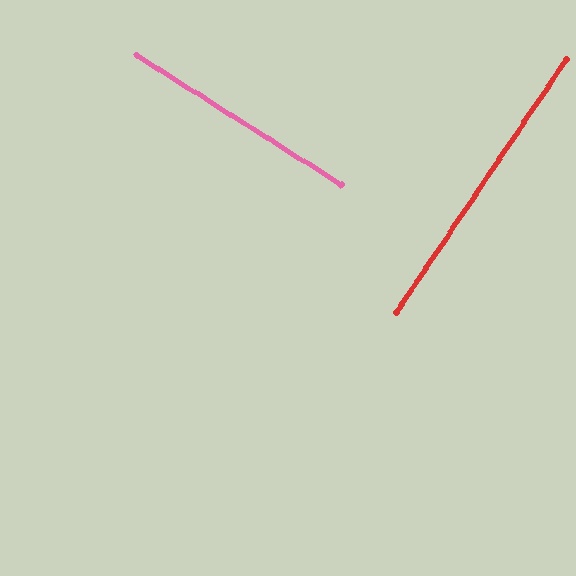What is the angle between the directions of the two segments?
Approximately 88 degrees.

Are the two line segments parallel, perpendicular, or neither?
Perpendicular — they meet at approximately 88°.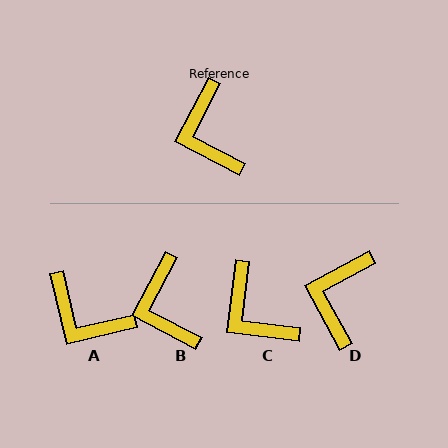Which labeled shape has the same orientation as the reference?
B.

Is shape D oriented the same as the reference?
No, it is off by about 34 degrees.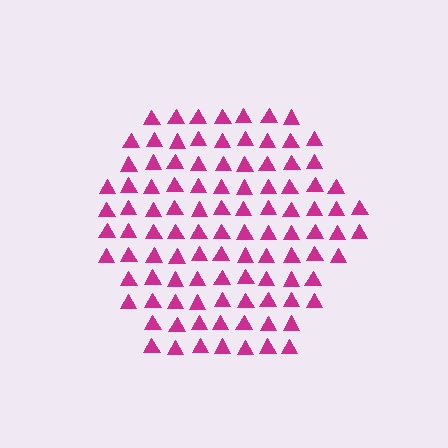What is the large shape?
The large shape is a hexagon.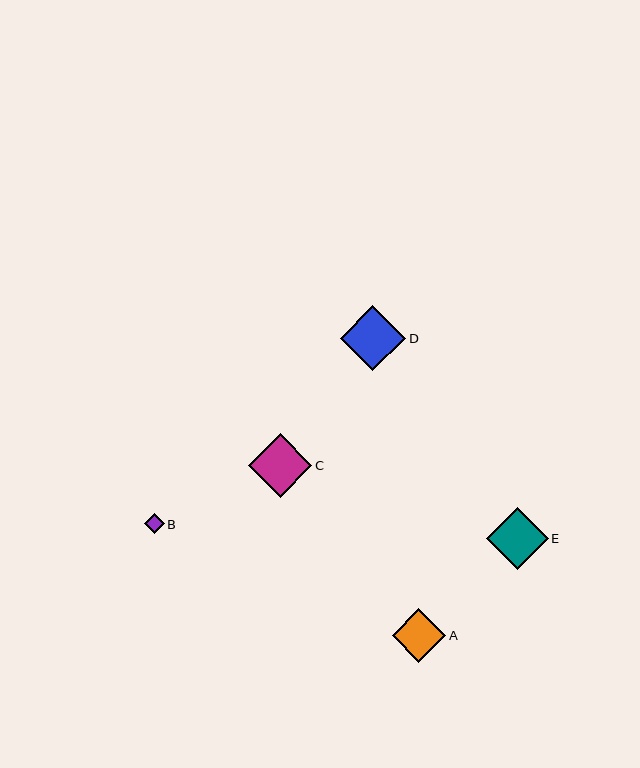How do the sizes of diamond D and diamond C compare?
Diamond D and diamond C are approximately the same size.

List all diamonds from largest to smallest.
From largest to smallest: D, C, E, A, B.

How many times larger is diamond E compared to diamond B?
Diamond E is approximately 3.0 times the size of diamond B.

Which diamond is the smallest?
Diamond B is the smallest with a size of approximately 20 pixels.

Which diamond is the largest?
Diamond D is the largest with a size of approximately 65 pixels.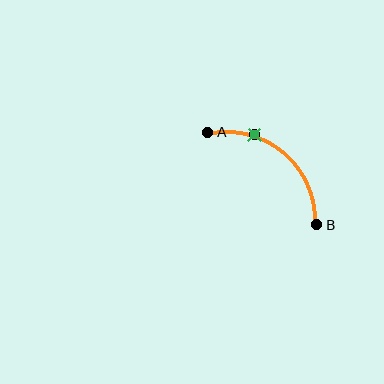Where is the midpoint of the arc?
The arc midpoint is the point on the curve farthest from the straight line joining A and B. It sits above and to the right of that line.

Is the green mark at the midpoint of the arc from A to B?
No. The green mark lies on the arc but is closer to endpoint A. The arc midpoint would be at the point on the curve equidistant along the arc from both A and B.